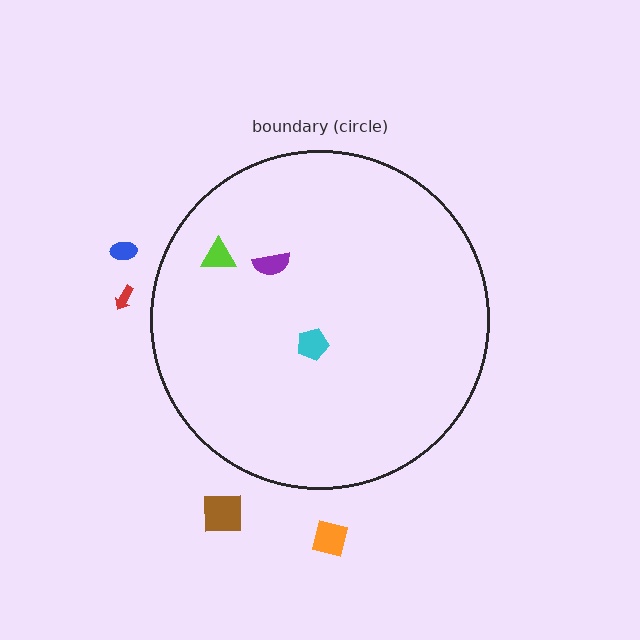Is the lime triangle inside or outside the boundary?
Inside.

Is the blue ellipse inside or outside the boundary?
Outside.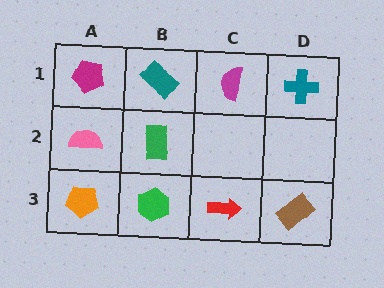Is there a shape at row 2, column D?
No, that cell is empty.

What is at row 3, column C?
A red arrow.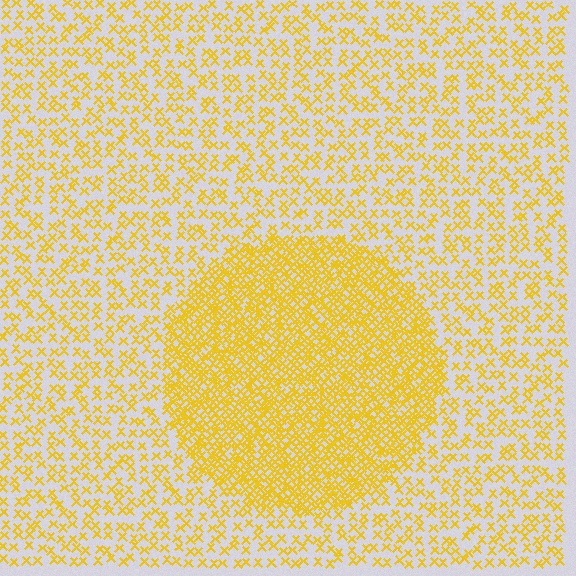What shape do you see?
I see a circle.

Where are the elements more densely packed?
The elements are more densely packed inside the circle boundary.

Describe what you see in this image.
The image contains small yellow elements arranged at two different densities. A circle-shaped region is visible where the elements are more densely packed than the surrounding area.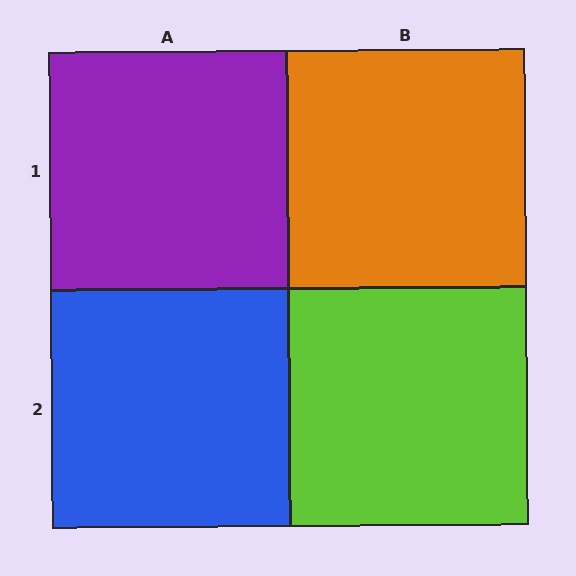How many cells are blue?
1 cell is blue.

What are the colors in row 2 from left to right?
Blue, lime.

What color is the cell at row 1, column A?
Purple.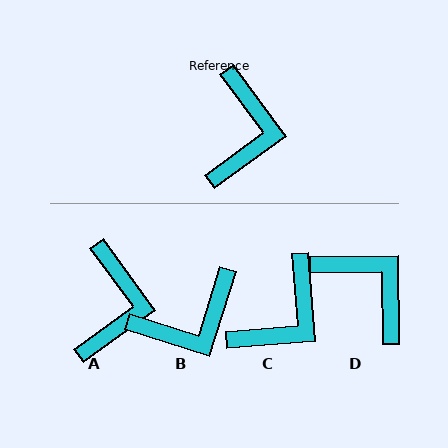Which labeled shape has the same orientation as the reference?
A.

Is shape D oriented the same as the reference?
No, it is off by about 54 degrees.